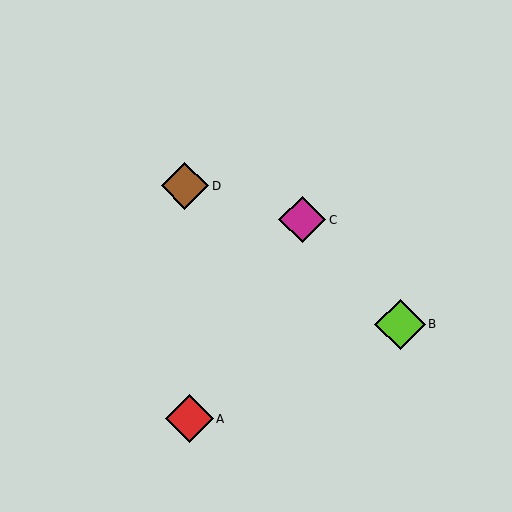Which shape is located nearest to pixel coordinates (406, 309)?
The lime diamond (labeled B) at (400, 324) is nearest to that location.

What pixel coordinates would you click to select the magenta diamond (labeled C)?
Click at (302, 220) to select the magenta diamond C.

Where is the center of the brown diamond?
The center of the brown diamond is at (185, 186).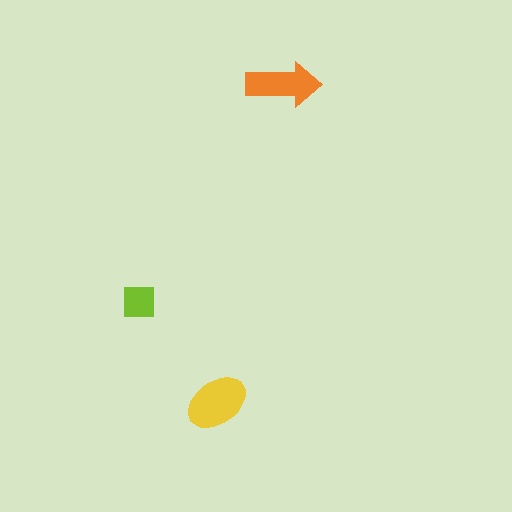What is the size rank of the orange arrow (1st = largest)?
2nd.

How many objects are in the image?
There are 3 objects in the image.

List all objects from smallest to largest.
The lime square, the orange arrow, the yellow ellipse.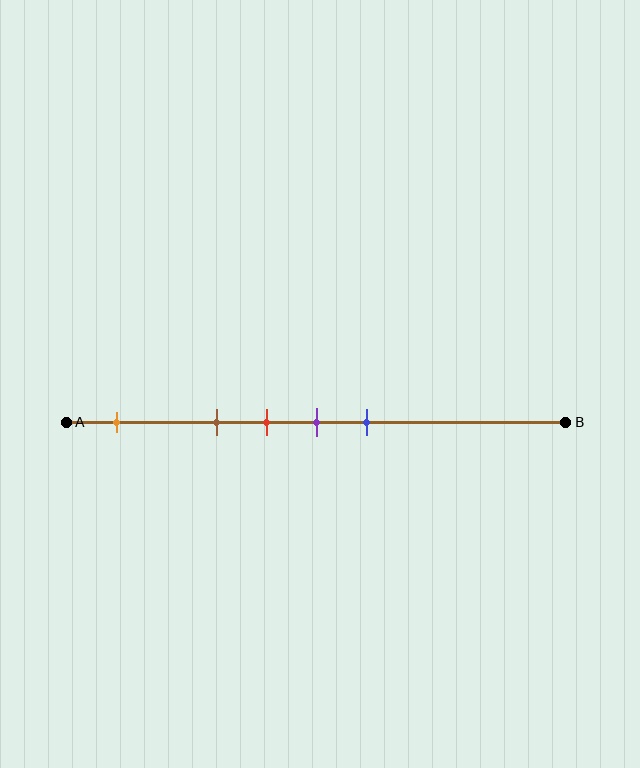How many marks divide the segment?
There are 5 marks dividing the segment.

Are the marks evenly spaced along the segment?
No, the marks are not evenly spaced.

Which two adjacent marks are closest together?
The red and purple marks are the closest adjacent pair.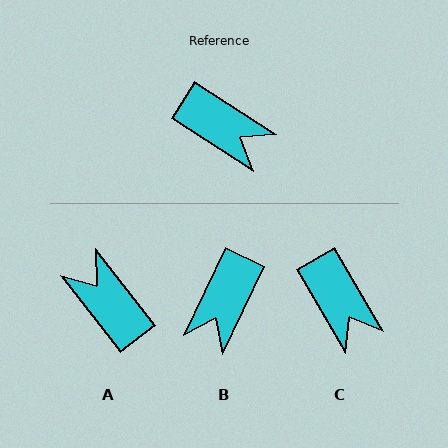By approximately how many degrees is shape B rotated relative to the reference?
Approximately 83 degrees clockwise.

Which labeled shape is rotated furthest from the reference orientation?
A, about 161 degrees away.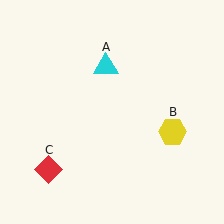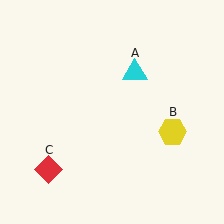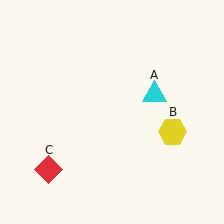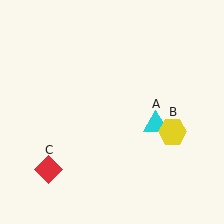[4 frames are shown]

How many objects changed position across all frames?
1 object changed position: cyan triangle (object A).